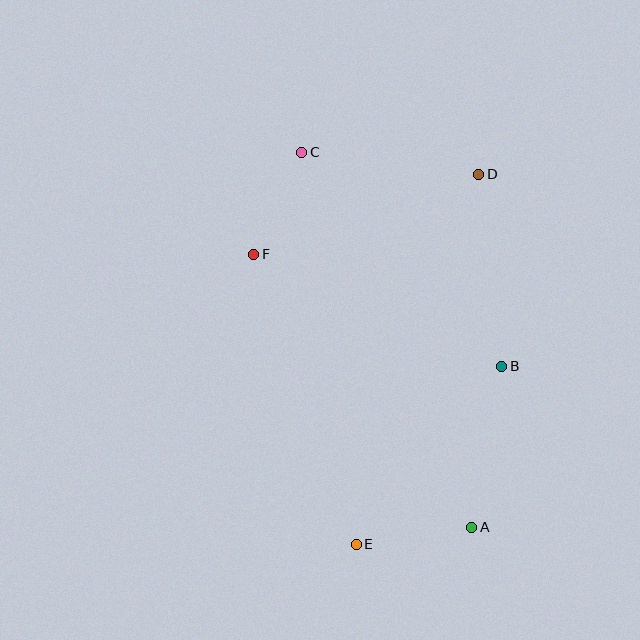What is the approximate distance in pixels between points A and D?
The distance between A and D is approximately 353 pixels.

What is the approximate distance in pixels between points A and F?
The distance between A and F is approximately 350 pixels.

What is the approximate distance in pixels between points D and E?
The distance between D and E is approximately 390 pixels.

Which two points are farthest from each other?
Points A and C are farthest from each other.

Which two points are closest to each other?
Points C and F are closest to each other.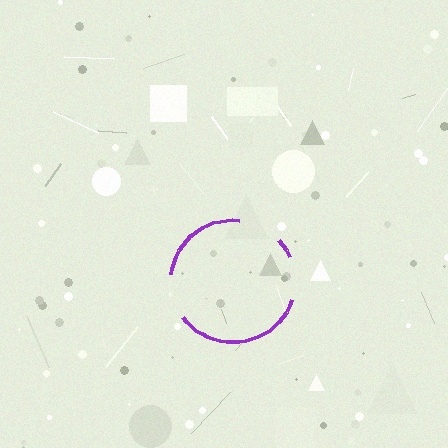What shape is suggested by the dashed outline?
The dashed outline suggests a circle.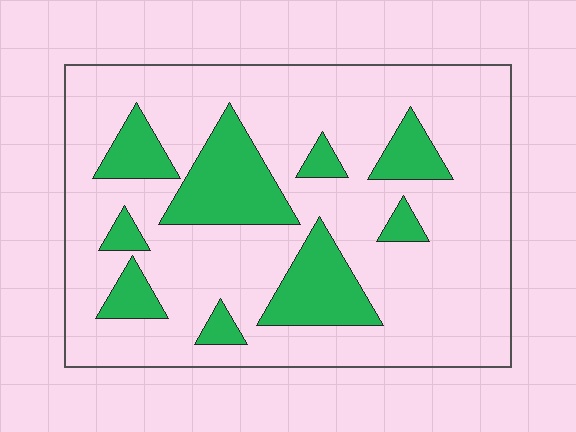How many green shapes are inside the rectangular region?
9.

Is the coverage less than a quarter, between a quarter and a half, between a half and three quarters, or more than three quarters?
Less than a quarter.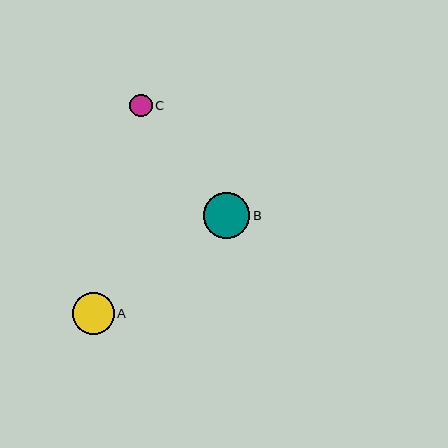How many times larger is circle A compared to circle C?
Circle A is approximately 1.8 times the size of circle C.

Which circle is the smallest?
Circle C is the smallest with a size of approximately 23 pixels.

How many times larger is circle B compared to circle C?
Circle B is approximately 2.1 times the size of circle C.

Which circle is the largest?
Circle B is the largest with a size of approximately 46 pixels.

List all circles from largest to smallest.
From largest to smallest: B, A, C.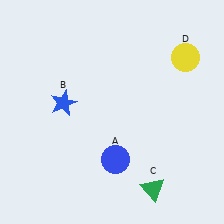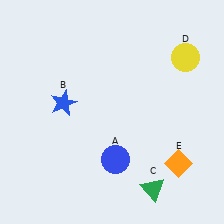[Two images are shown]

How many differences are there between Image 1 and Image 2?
There is 1 difference between the two images.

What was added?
An orange diamond (E) was added in Image 2.